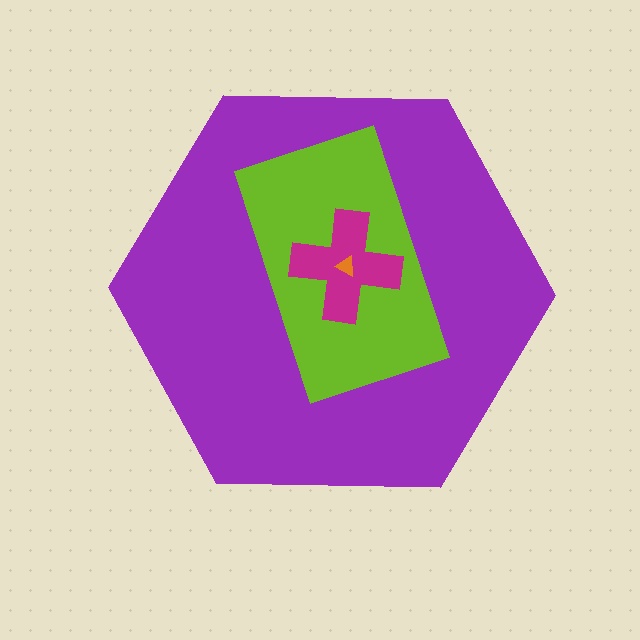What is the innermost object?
The orange triangle.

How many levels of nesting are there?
4.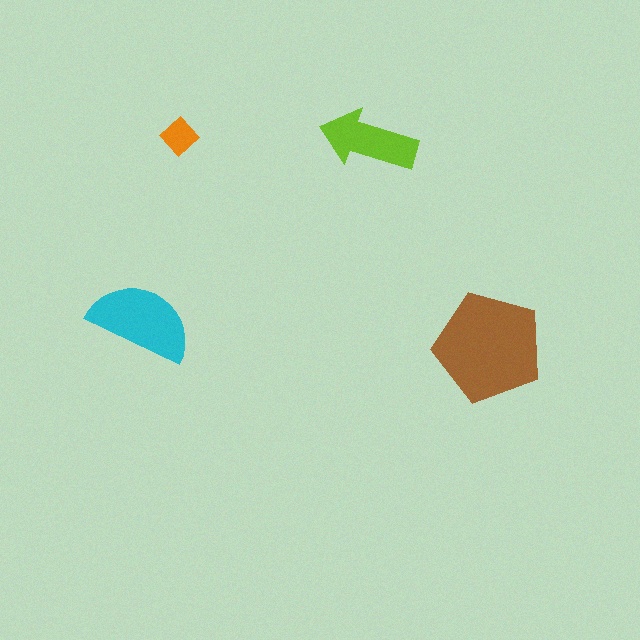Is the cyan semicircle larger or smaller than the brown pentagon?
Smaller.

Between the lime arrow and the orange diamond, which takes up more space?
The lime arrow.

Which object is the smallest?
The orange diamond.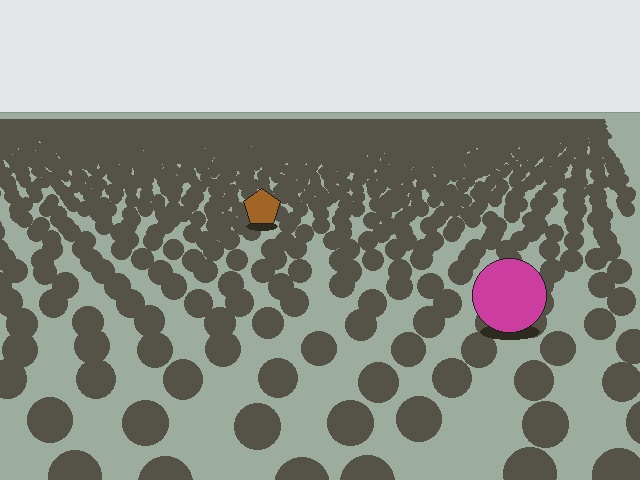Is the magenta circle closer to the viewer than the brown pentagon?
Yes. The magenta circle is closer — you can tell from the texture gradient: the ground texture is coarser near it.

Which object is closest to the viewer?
The magenta circle is closest. The texture marks near it are larger and more spread out.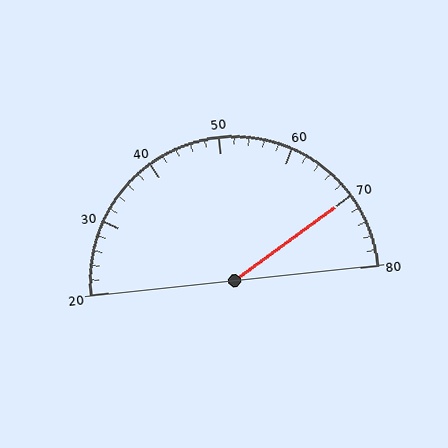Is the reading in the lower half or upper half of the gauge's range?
The reading is in the upper half of the range (20 to 80).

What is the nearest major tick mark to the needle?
The nearest major tick mark is 70.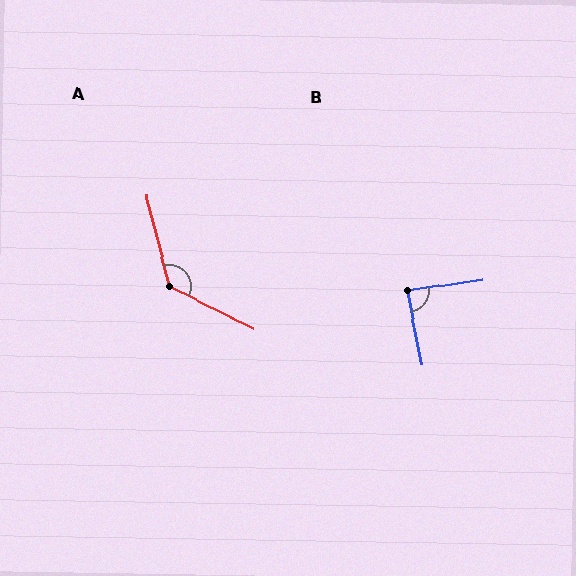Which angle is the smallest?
B, at approximately 87 degrees.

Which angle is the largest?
A, at approximately 131 degrees.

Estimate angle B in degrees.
Approximately 87 degrees.